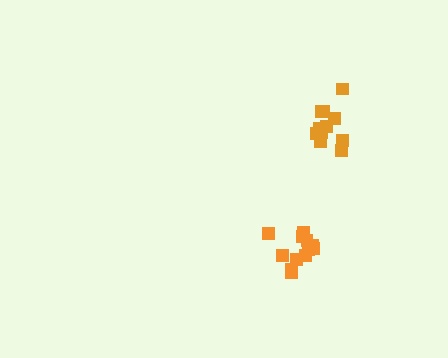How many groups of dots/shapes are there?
There are 2 groups.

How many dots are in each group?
Group 1: 11 dots, Group 2: 13 dots (24 total).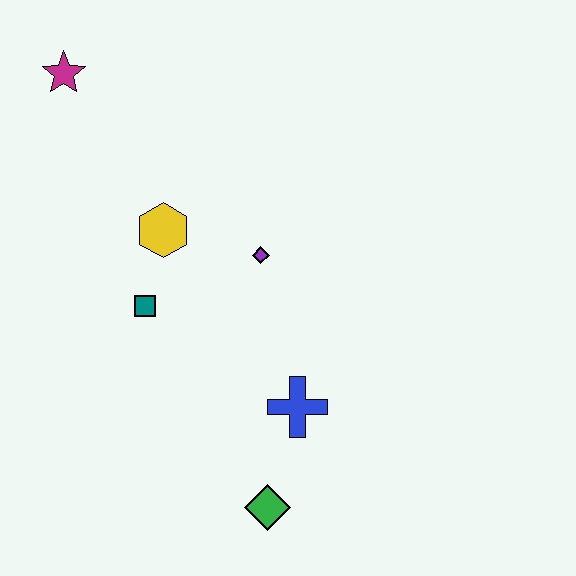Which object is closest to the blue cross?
The green diamond is closest to the blue cross.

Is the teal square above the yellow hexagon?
No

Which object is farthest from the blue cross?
The magenta star is farthest from the blue cross.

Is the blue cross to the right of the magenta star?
Yes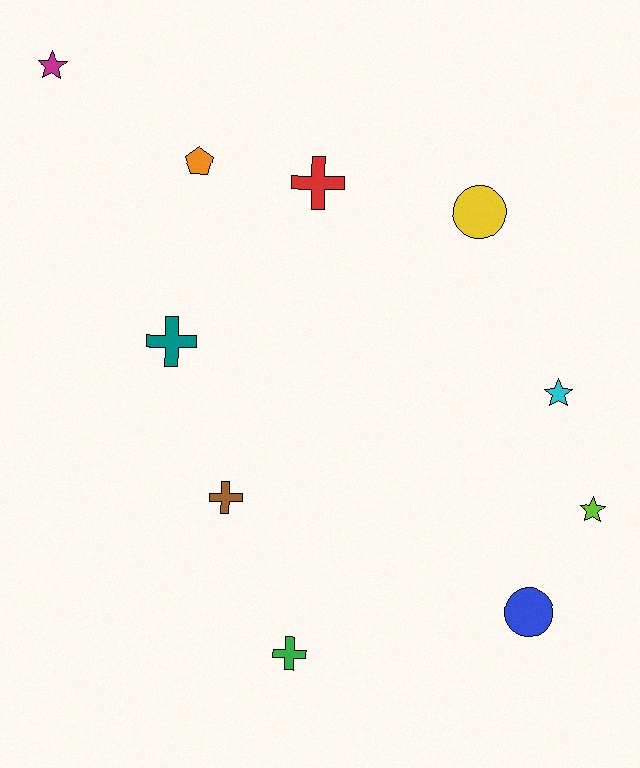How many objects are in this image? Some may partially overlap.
There are 10 objects.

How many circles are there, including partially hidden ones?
There are 2 circles.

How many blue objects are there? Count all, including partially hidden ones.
There is 1 blue object.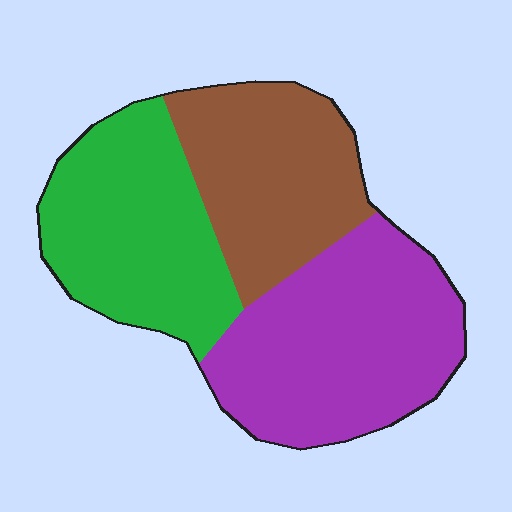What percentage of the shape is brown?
Brown covers around 30% of the shape.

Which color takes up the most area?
Purple, at roughly 40%.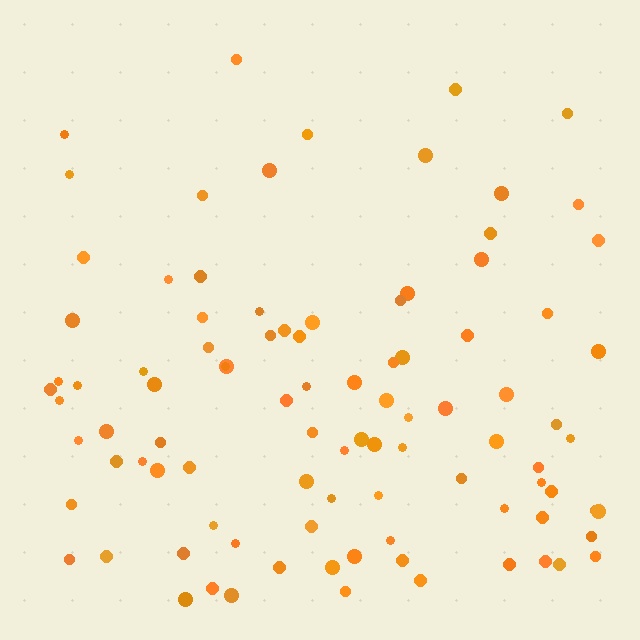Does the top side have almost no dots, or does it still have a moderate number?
Still a moderate number, just noticeably fewer than the bottom.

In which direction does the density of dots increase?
From top to bottom, with the bottom side densest.